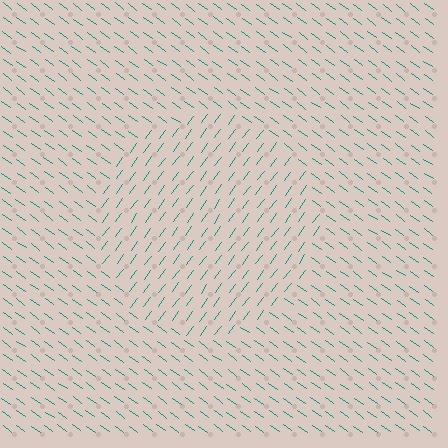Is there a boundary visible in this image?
Yes, there is a texture boundary formed by a change in line orientation.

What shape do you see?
I see a circle.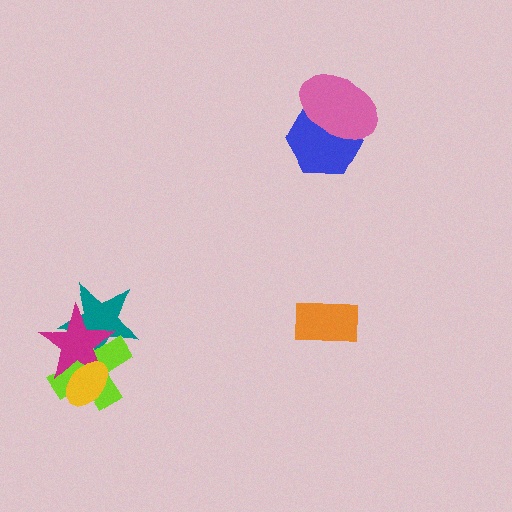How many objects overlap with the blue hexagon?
1 object overlaps with the blue hexagon.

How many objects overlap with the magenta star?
3 objects overlap with the magenta star.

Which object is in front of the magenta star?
The yellow ellipse is in front of the magenta star.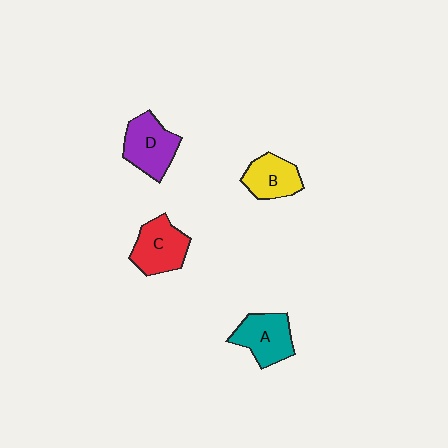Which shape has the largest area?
Shape D (purple).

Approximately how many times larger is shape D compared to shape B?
Approximately 1.2 times.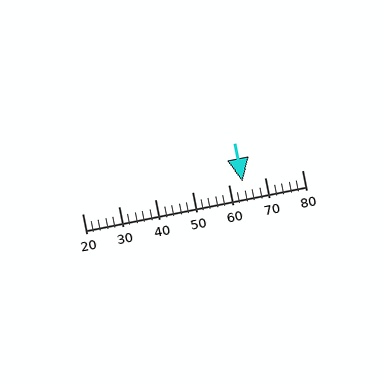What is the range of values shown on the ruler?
The ruler shows values from 20 to 80.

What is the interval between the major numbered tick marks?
The major tick marks are spaced 10 units apart.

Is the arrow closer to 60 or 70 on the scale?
The arrow is closer to 60.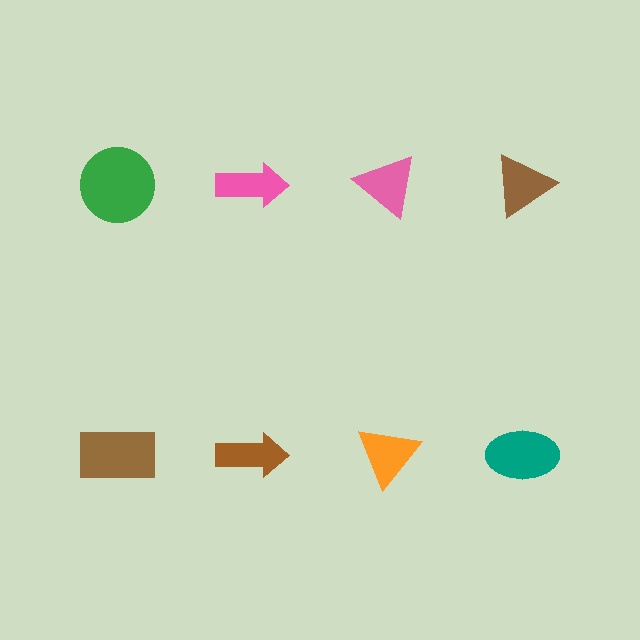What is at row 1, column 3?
A pink triangle.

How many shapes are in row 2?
4 shapes.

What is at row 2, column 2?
A brown arrow.